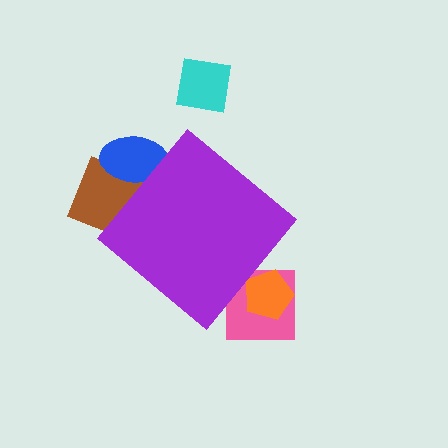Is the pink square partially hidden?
Yes, the pink square is partially hidden behind the purple diamond.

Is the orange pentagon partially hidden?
Yes, the orange pentagon is partially hidden behind the purple diamond.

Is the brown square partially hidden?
Yes, the brown square is partially hidden behind the purple diamond.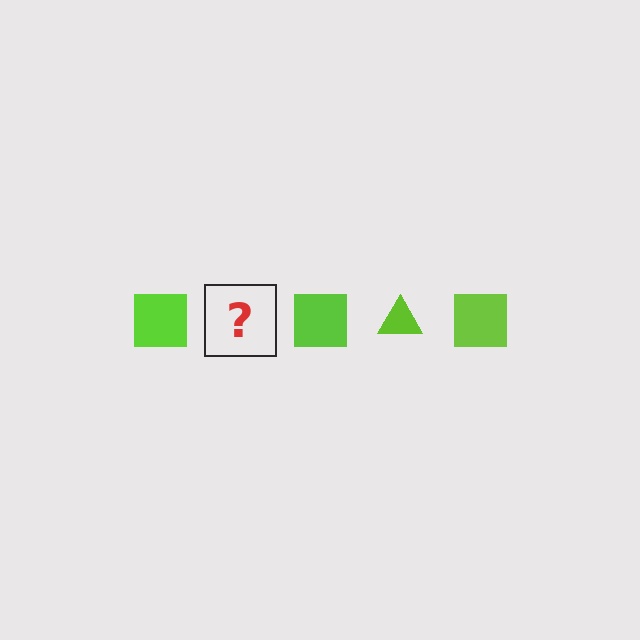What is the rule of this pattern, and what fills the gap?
The rule is that the pattern cycles through square, triangle shapes in lime. The gap should be filled with a lime triangle.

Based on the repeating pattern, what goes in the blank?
The blank should be a lime triangle.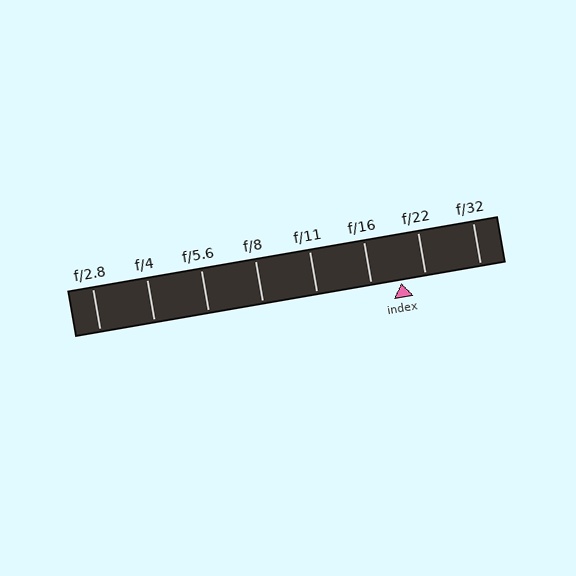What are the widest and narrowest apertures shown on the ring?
The widest aperture shown is f/2.8 and the narrowest is f/32.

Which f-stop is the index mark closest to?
The index mark is closest to f/22.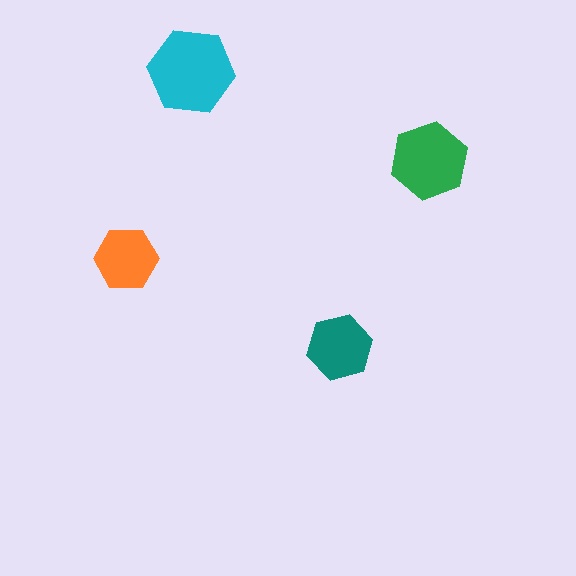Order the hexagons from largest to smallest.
the cyan one, the green one, the teal one, the orange one.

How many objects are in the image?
There are 4 objects in the image.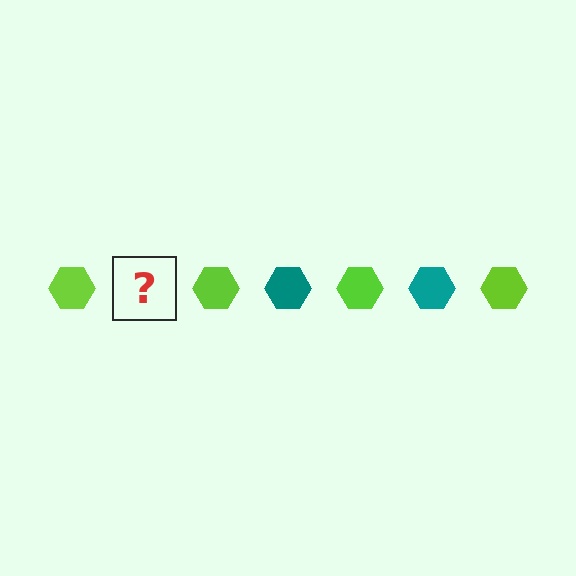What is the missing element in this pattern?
The missing element is a teal hexagon.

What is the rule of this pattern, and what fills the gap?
The rule is that the pattern cycles through lime, teal hexagons. The gap should be filled with a teal hexagon.